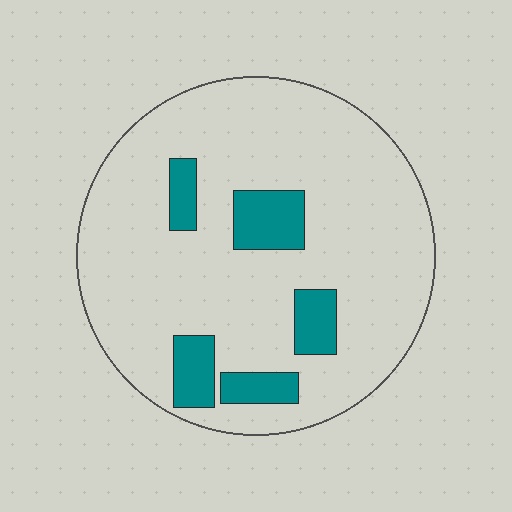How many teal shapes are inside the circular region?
5.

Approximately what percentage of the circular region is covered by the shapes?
Approximately 15%.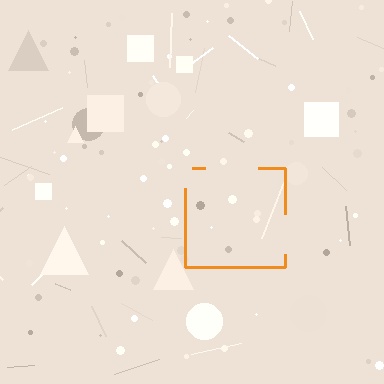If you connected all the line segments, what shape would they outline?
They would outline a square.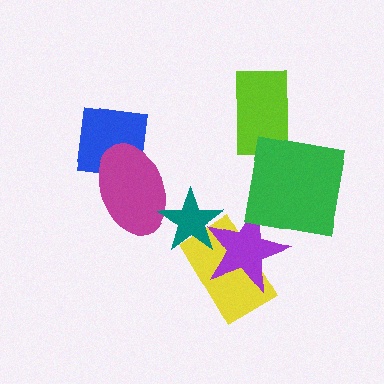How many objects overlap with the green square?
0 objects overlap with the green square.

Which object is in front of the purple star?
The teal star is in front of the purple star.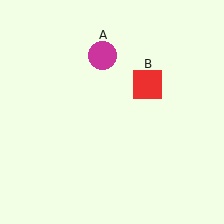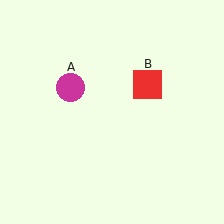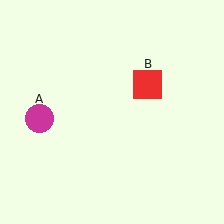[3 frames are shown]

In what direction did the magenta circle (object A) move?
The magenta circle (object A) moved down and to the left.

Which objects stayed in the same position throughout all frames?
Red square (object B) remained stationary.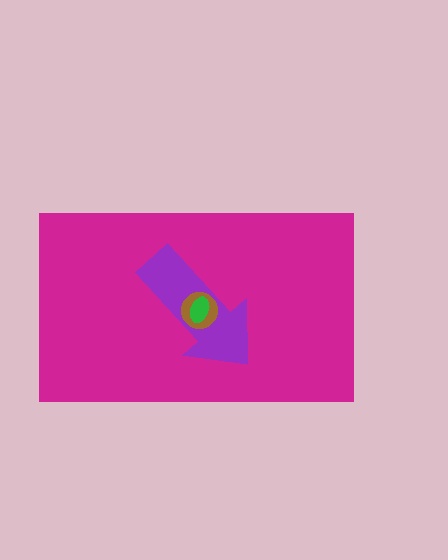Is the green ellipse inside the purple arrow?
Yes.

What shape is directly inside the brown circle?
The green ellipse.